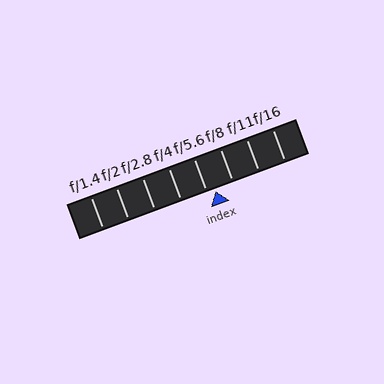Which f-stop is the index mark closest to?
The index mark is closest to f/5.6.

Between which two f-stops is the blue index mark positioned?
The index mark is between f/5.6 and f/8.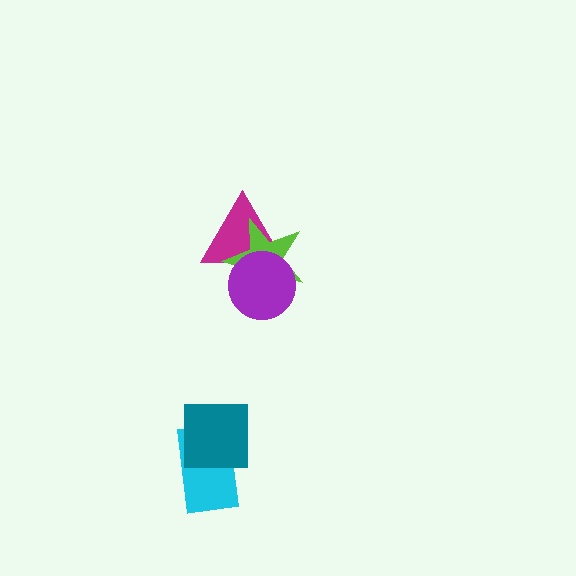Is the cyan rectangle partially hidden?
Yes, it is partially covered by another shape.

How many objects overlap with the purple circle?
2 objects overlap with the purple circle.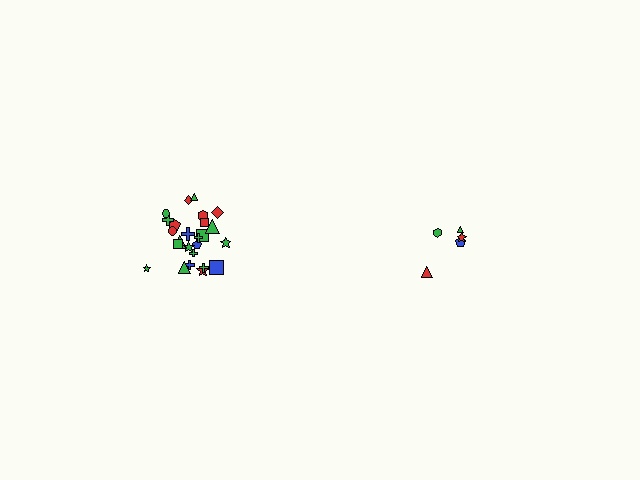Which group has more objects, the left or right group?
The left group.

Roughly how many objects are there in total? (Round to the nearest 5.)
Roughly 30 objects in total.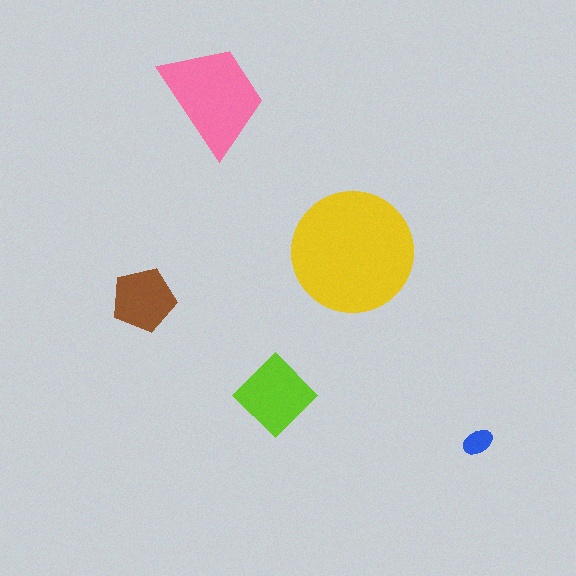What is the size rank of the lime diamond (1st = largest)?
3rd.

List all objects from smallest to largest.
The blue ellipse, the brown pentagon, the lime diamond, the pink trapezoid, the yellow circle.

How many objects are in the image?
There are 5 objects in the image.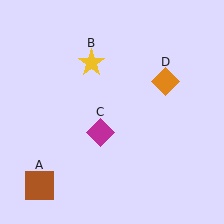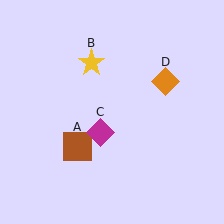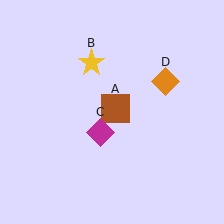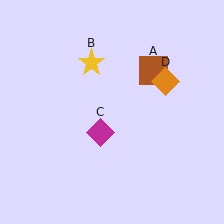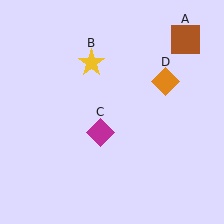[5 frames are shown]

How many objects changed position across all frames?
1 object changed position: brown square (object A).